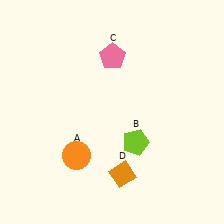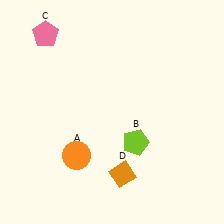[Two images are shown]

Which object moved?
The pink pentagon (C) moved left.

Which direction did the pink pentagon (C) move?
The pink pentagon (C) moved left.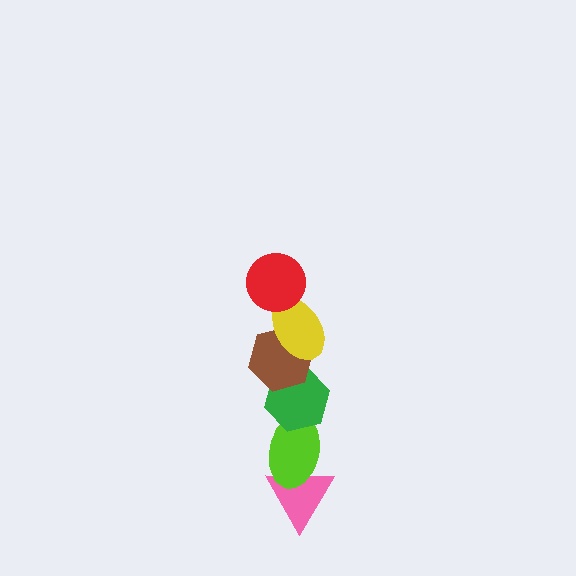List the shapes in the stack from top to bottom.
From top to bottom: the red circle, the yellow ellipse, the brown hexagon, the green hexagon, the lime ellipse, the pink triangle.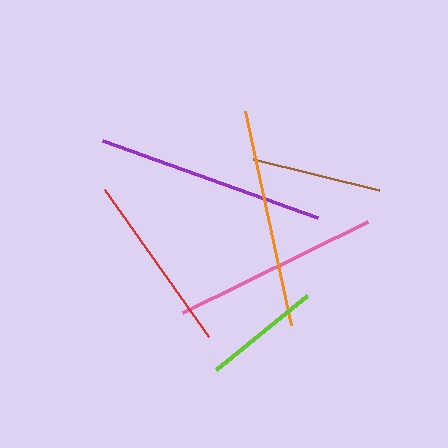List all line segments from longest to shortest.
From longest to shortest: purple, orange, pink, red, brown, lime.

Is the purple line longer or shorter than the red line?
The purple line is longer than the red line.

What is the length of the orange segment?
The orange segment is approximately 219 pixels long.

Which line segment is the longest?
The purple line is the longest at approximately 228 pixels.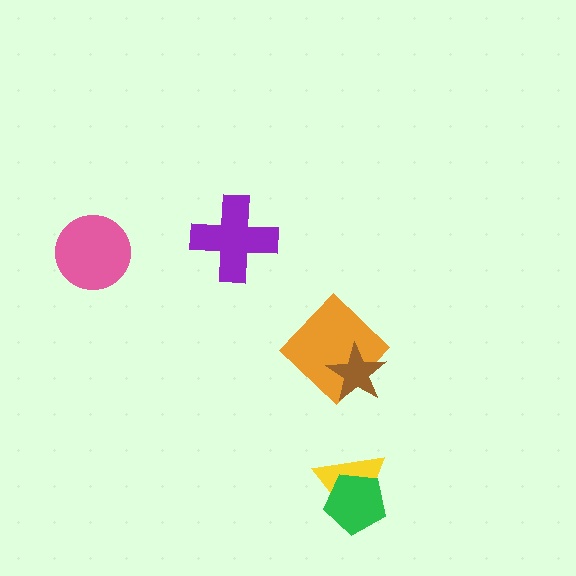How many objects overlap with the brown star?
1 object overlaps with the brown star.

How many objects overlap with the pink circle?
0 objects overlap with the pink circle.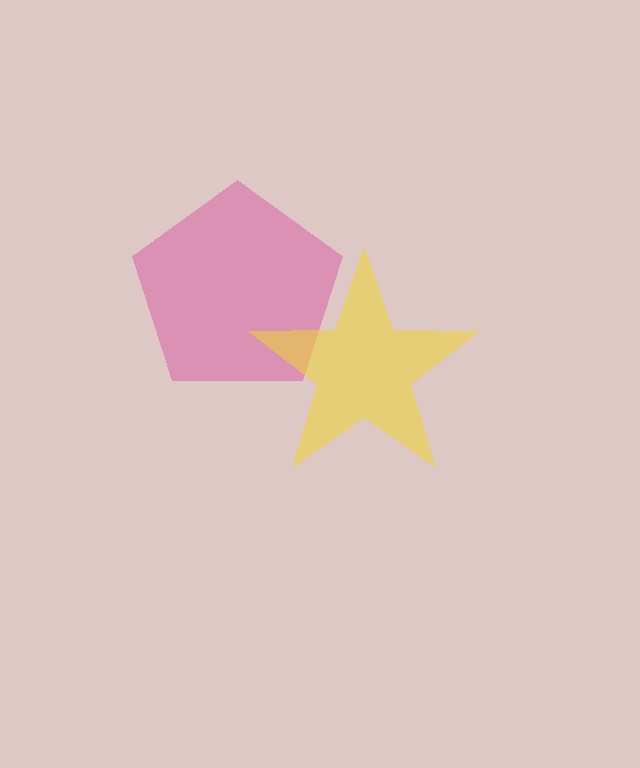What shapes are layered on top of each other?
The layered shapes are: a pink pentagon, a yellow star.